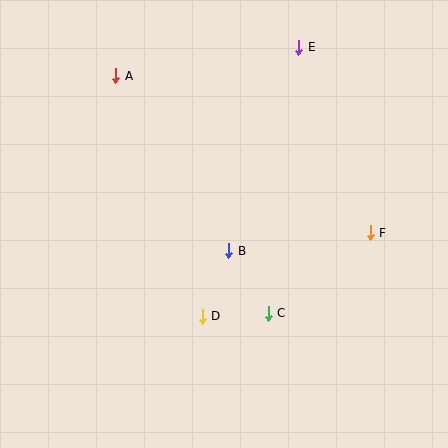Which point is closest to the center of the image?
Point B at (229, 251) is closest to the center.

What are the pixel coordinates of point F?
Point F is at (370, 233).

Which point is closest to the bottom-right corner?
Point C is closest to the bottom-right corner.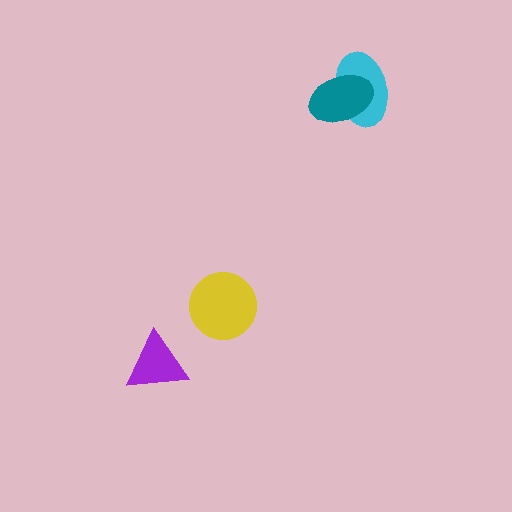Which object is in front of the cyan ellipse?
The teal ellipse is in front of the cyan ellipse.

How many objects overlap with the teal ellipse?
1 object overlaps with the teal ellipse.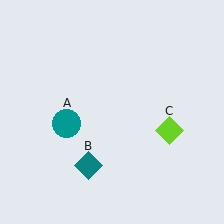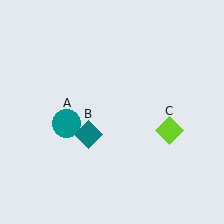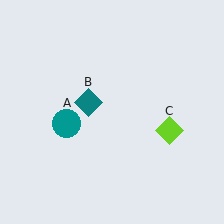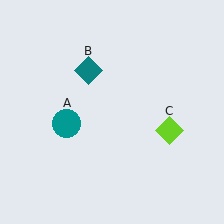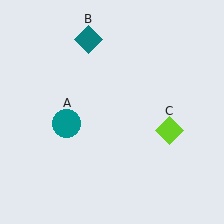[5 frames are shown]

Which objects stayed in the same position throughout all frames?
Teal circle (object A) and lime diamond (object C) remained stationary.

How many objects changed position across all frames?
1 object changed position: teal diamond (object B).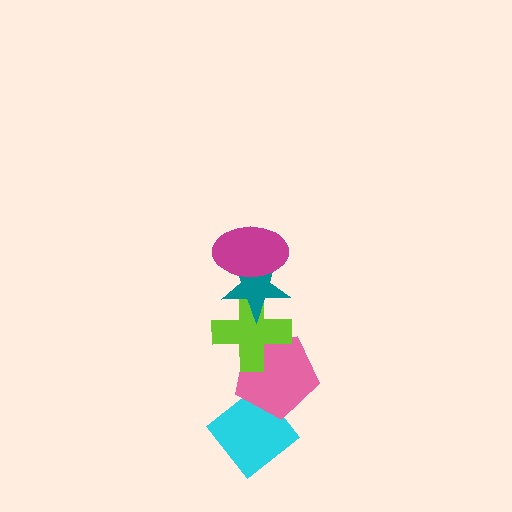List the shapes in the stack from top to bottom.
From top to bottom: the magenta ellipse, the teal star, the lime cross, the pink pentagon, the cyan diamond.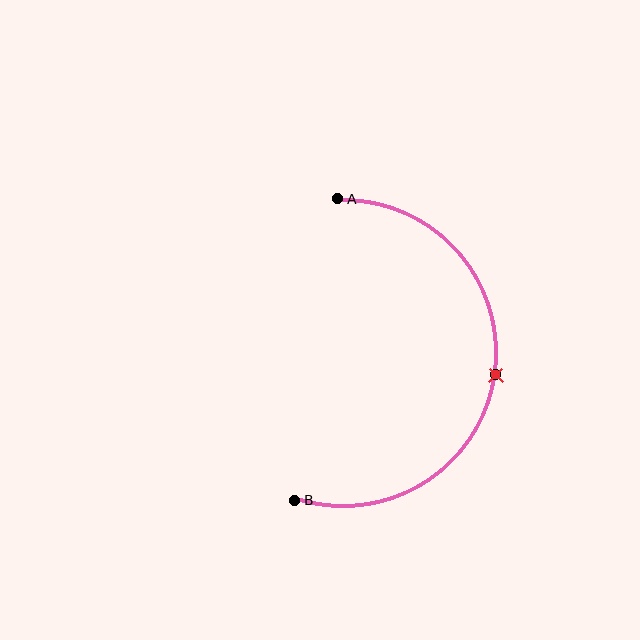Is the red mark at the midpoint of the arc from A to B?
Yes. The red mark lies on the arc at equal arc-length from both A and B — it is the arc midpoint.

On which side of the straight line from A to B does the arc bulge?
The arc bulges to the right of the straight line connecting A and B.